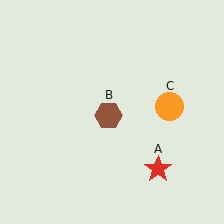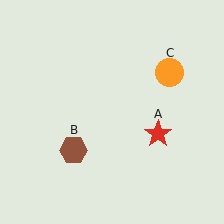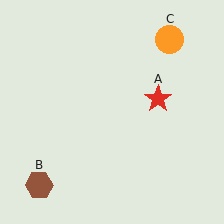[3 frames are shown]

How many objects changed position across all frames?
3 objects changed position: red star (object A), brown hexagon (object B), orange circle (object C).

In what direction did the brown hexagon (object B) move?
The brown hexagon (object B) moved down and to the left.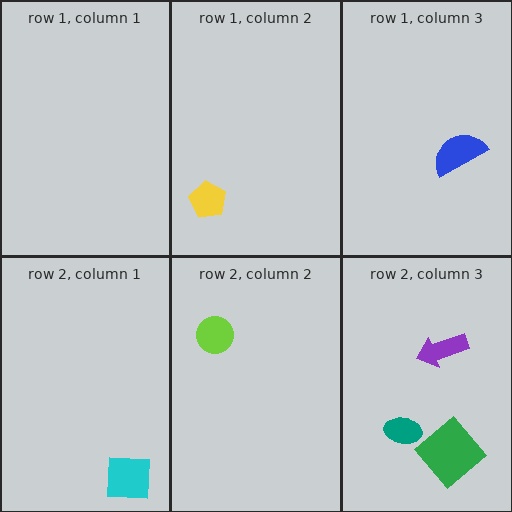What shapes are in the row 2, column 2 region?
The lime circle.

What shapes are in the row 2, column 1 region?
The cyan square.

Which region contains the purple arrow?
The row 2, column 3 region.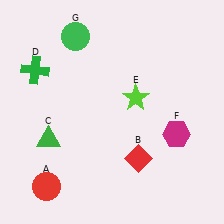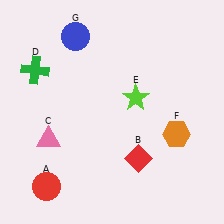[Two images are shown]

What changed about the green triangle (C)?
In Image 1, C is green. In Image 2, it changed to pink.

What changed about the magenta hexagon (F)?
In Image 1, F is magenta. In Image 2, it changed to orange.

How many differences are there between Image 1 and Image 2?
There are 3 differences between the two images.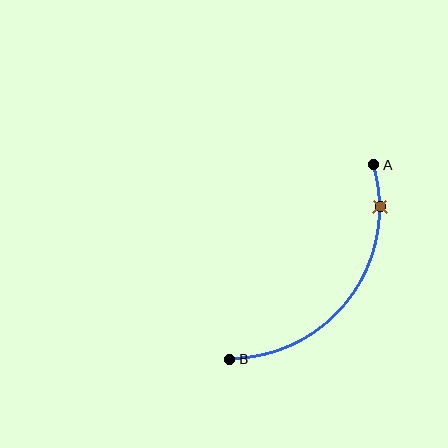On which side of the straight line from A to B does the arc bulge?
The arc bulges below and to the right of the straight line connecting A and B.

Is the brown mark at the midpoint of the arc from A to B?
No. The brown mark lies on the arc but is closer to endpoint A. The arc midpoint would be at the point on the curve equidistant along the arc from both A and B.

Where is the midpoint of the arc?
The arc midpoint is the point on the curve farthest from the straight line joining A and B. It sits below and to the right of that line.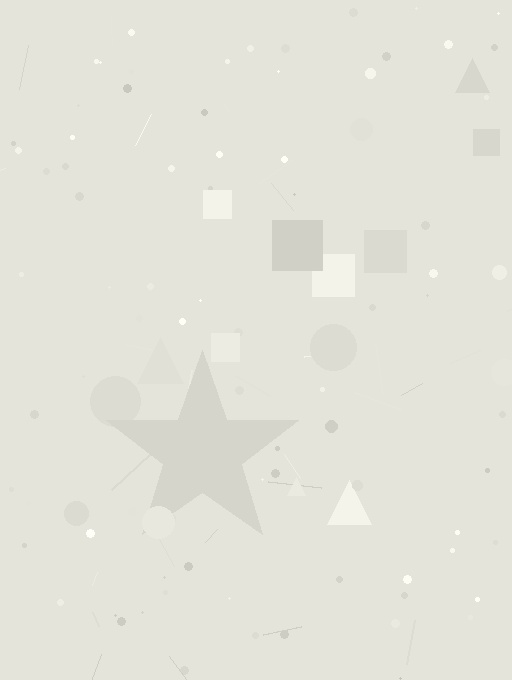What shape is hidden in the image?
A star is hidden in the image.